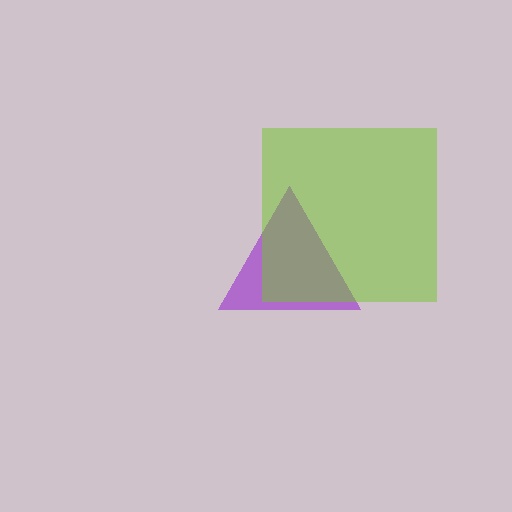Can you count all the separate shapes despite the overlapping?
Yes, there are 2 separate shapes.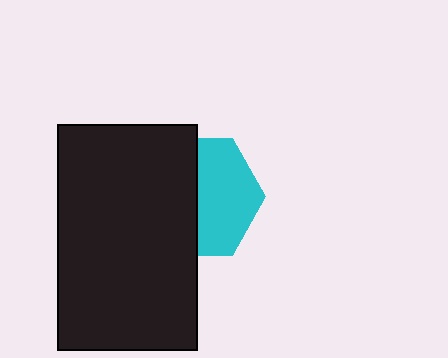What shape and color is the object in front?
The object in front is a black rectangle.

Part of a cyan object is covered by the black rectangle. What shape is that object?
It is a hexagon.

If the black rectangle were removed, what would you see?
You would see the complete cyan hexagon.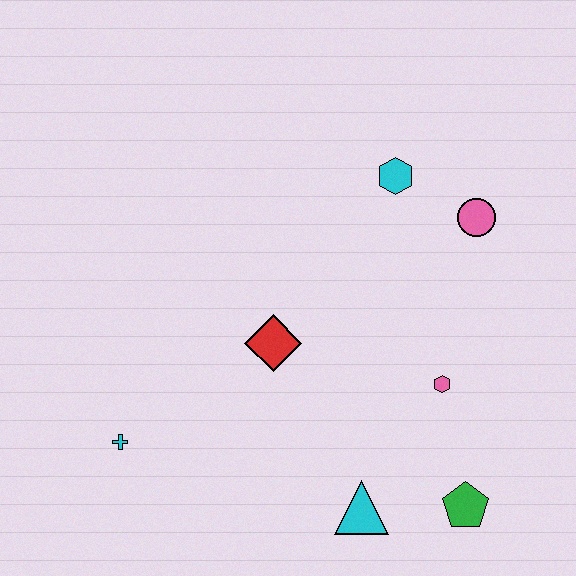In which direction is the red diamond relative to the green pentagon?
The red diamond is to the left of the green pentagon.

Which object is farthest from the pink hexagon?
The cyan cross is farthest from the pink hexagon.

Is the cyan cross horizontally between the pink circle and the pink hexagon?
No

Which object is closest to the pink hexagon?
The green pentagon is closest to the pink hexagon.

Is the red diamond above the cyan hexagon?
No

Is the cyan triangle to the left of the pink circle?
Yes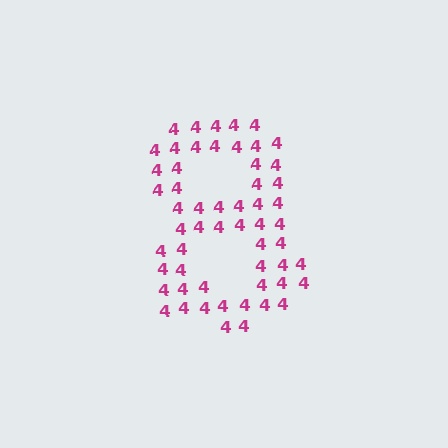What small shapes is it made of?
It is made of small digit 4's.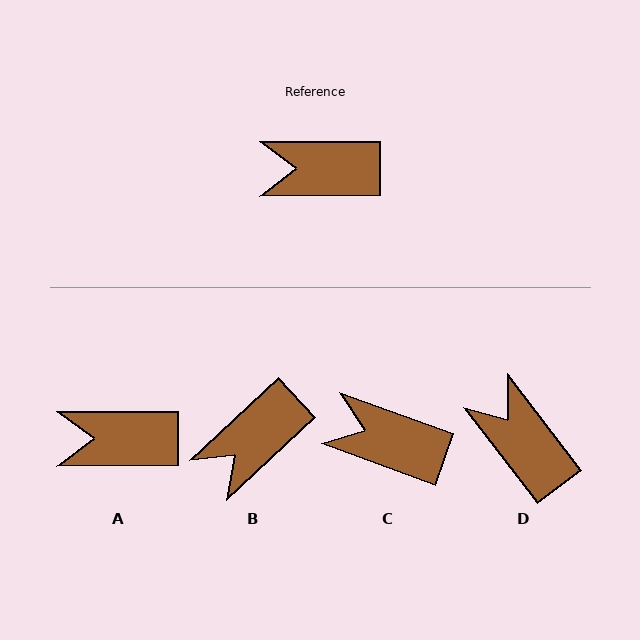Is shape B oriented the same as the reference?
No, it is off by about 43 degrees.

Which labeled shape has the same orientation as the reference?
A.